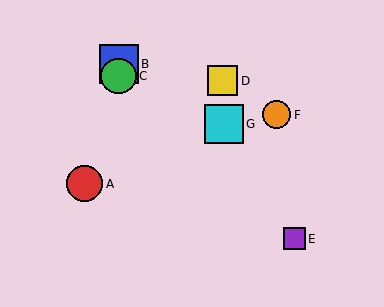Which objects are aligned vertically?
Objects B, C are aligned vertically.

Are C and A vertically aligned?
No, C is at x≈119 and A is at x≈85.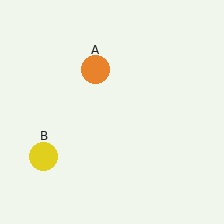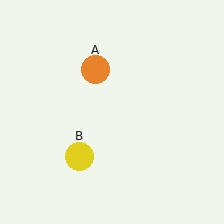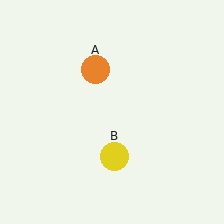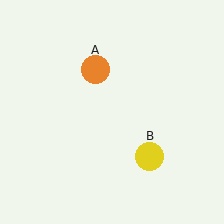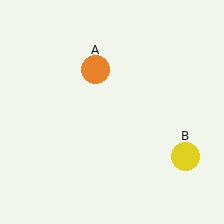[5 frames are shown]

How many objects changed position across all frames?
1 object changed position: yellow circle (object B).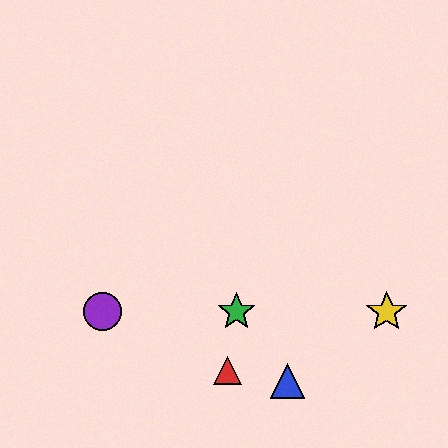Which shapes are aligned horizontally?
The green star, the yellow star, the purple circle are aligned horizontally.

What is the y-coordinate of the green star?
The green star is at y≈312.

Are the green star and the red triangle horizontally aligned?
No, the green star is at y≈312 and the red triangle is at y≈371.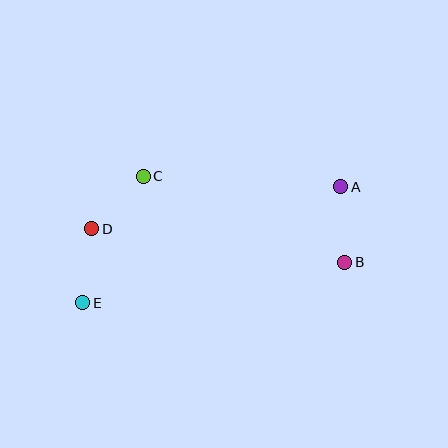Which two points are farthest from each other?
Points A and E are farthest from each other.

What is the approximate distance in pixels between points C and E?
The distance between C and E is approximately 141 pixels.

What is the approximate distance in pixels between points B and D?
The distance between B and D is approximately 255 pixels.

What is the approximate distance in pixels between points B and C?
The distance between B and C is approximately 219 pixels.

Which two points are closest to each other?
Points C and D are closest to each other.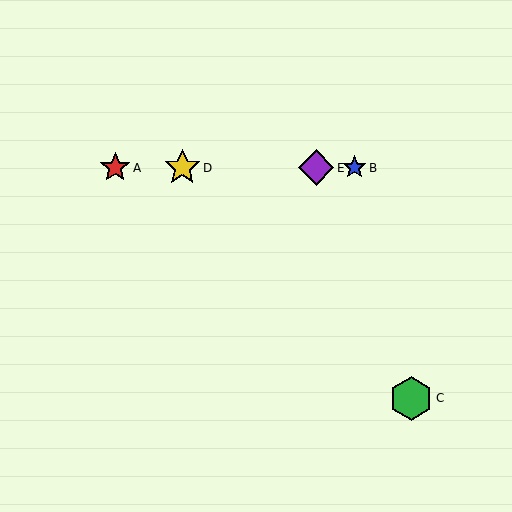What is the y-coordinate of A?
Object A is at y≈168.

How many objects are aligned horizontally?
4 objects (A, B, D, E) are aligned horizontally.